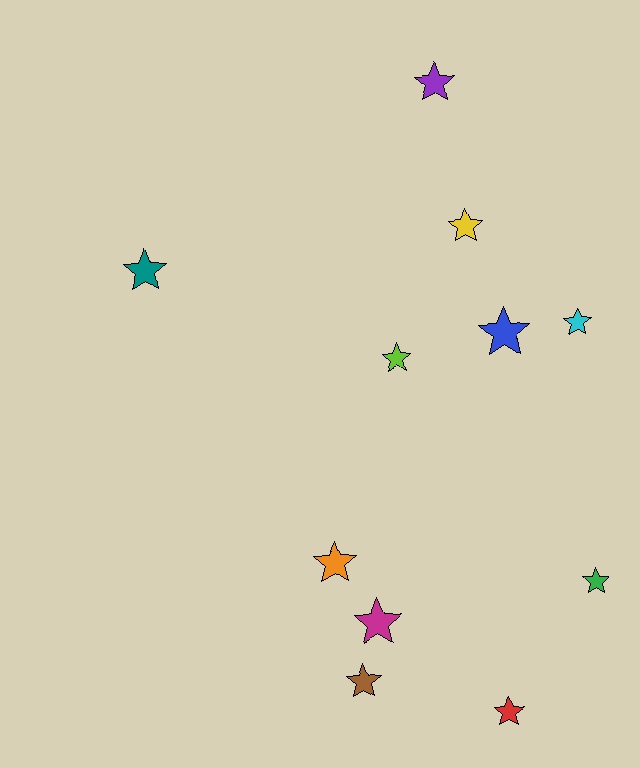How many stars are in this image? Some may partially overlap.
There are 11 stars.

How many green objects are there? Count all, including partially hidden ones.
There is 1 green object.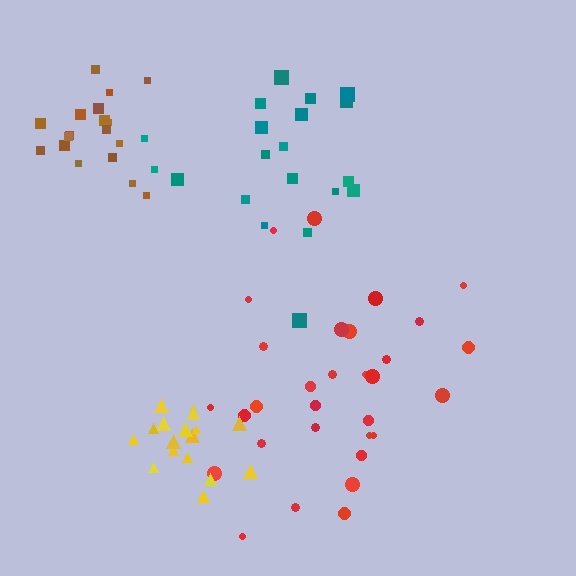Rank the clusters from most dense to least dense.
yellow, brown, red, teal.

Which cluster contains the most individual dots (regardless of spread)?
Red (31).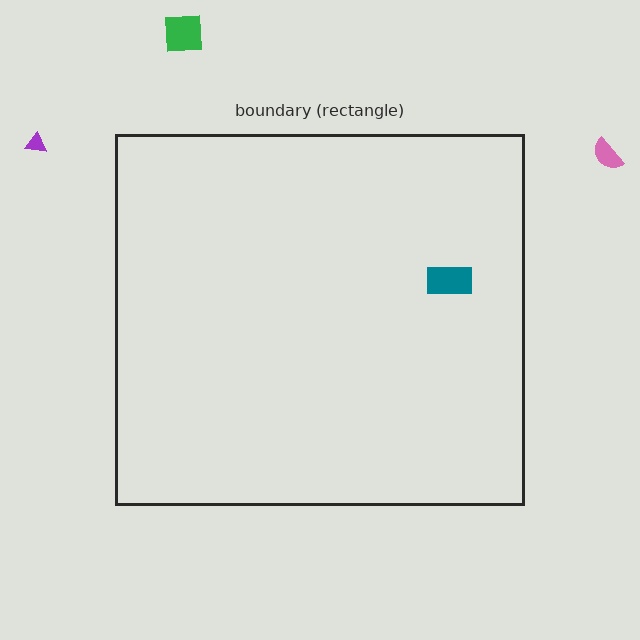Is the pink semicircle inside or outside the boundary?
Outside.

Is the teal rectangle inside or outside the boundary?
Inside.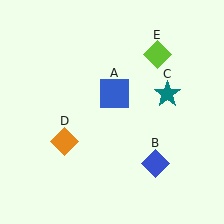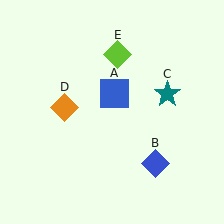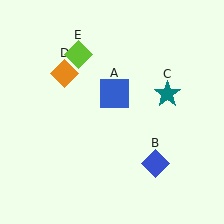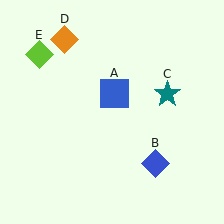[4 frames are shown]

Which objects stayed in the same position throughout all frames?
Blue square (object A) and blue diamond (object B) and teal star (object C) remained stationary.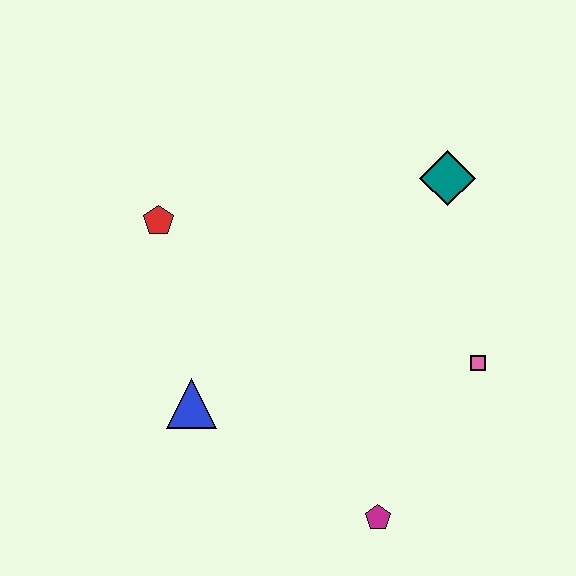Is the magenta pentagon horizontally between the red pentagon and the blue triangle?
No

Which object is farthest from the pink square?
The red pentagon is farthest from the pink square.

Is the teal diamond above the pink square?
Yes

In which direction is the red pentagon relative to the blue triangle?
The red pentagon is above the blue triangle.